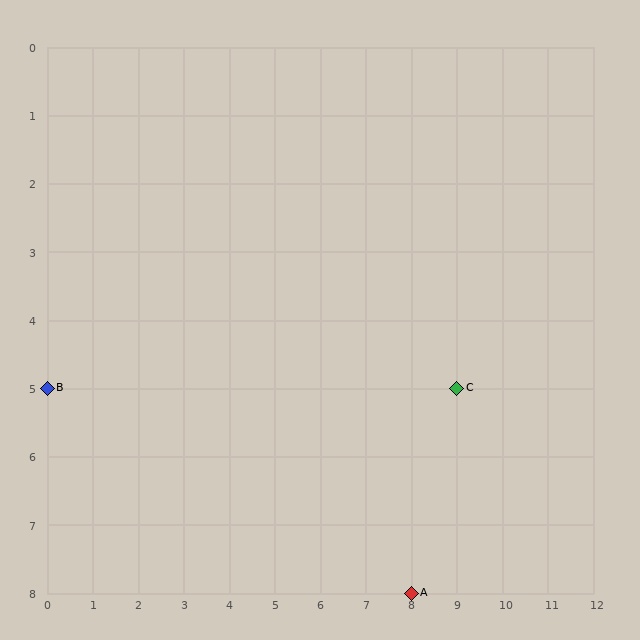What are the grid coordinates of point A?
Point A is at grid coordinates (8, 8).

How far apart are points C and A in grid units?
Points C and A are 1 column and 3 rows apart (about 3.2 grid units diagonally).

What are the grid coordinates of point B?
Point B is at grid coordinates (0, 5).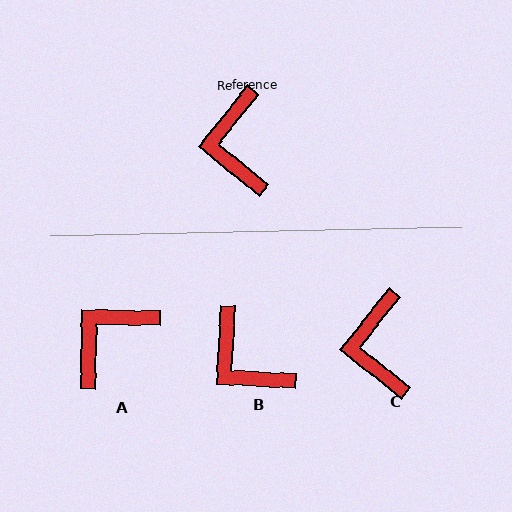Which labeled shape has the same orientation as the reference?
C.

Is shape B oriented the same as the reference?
No, it is off by about 36 degrees.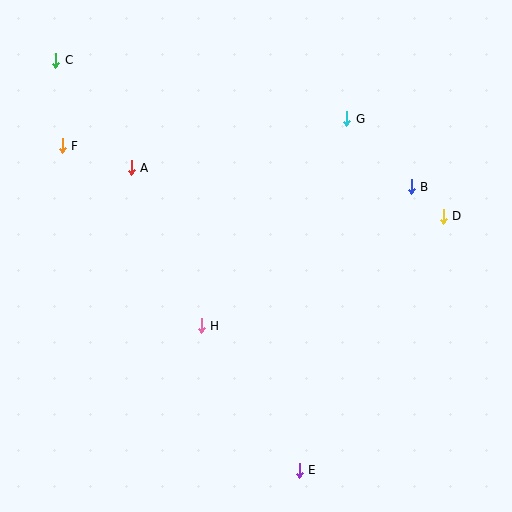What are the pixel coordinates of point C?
Point C is at (56, 60).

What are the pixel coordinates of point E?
Point E is at (299, 471).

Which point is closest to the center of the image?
Point H at (201, 326) is closest to the center.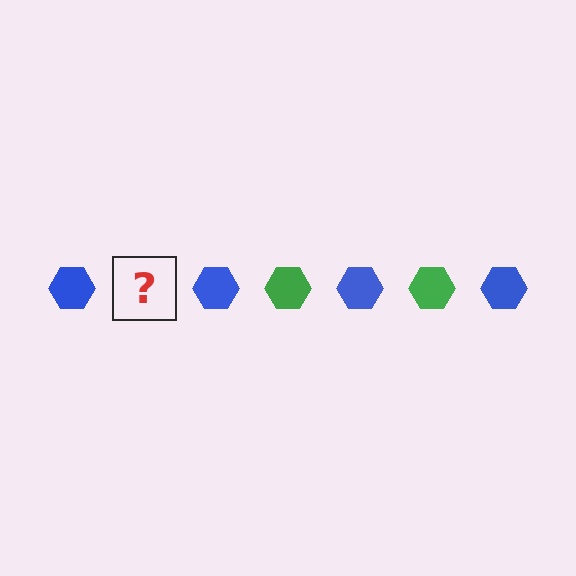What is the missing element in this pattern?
The missing element is a green hexagon.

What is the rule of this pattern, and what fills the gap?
The rule is that the pattern cycles through blue, green hexagons. The gap should be filled with a green hexagon.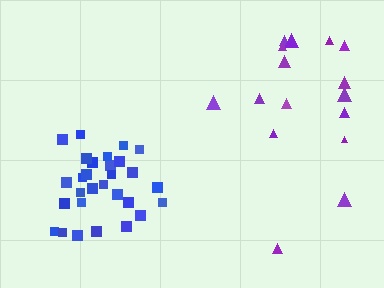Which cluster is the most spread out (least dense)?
Purple.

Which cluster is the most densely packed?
Blue.